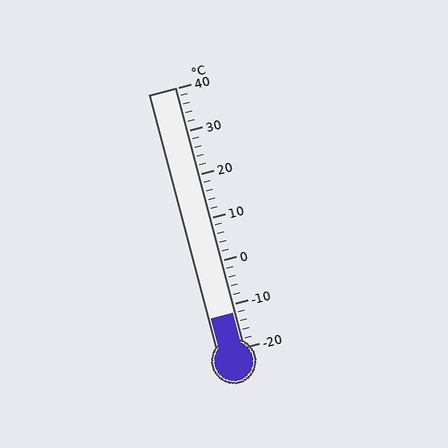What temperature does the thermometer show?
The thermometer shows approximately -12°C.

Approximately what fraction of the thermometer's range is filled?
The thermometer is filled to approximately 15% of its range.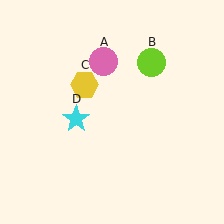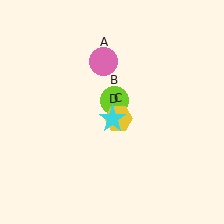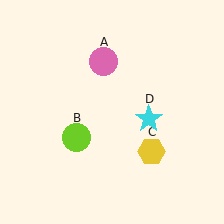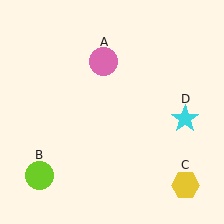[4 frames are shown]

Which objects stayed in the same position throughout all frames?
Pink circle (object A) remained stationary.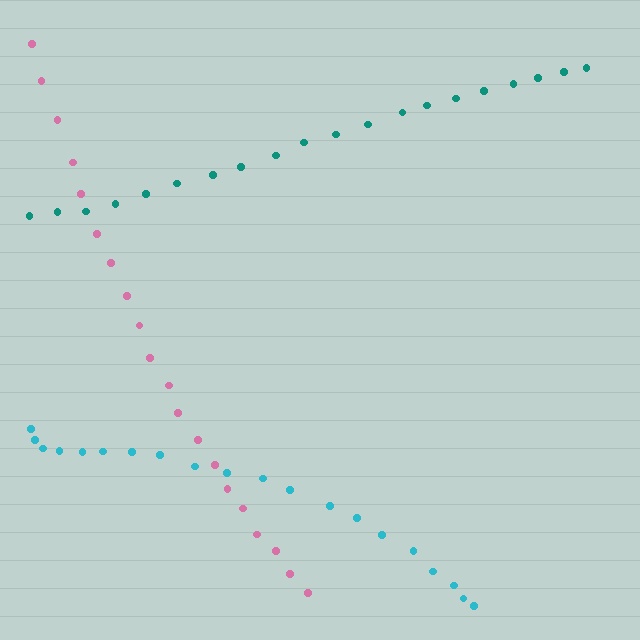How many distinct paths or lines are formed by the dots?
There are 3 distinct paths.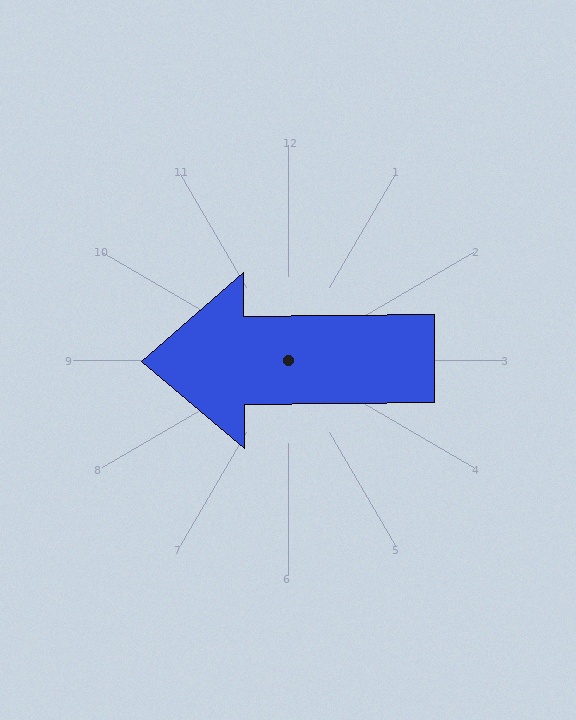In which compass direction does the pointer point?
West.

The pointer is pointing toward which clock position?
Roughly 9 o'clock.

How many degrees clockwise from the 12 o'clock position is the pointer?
Approximately 270 degrees.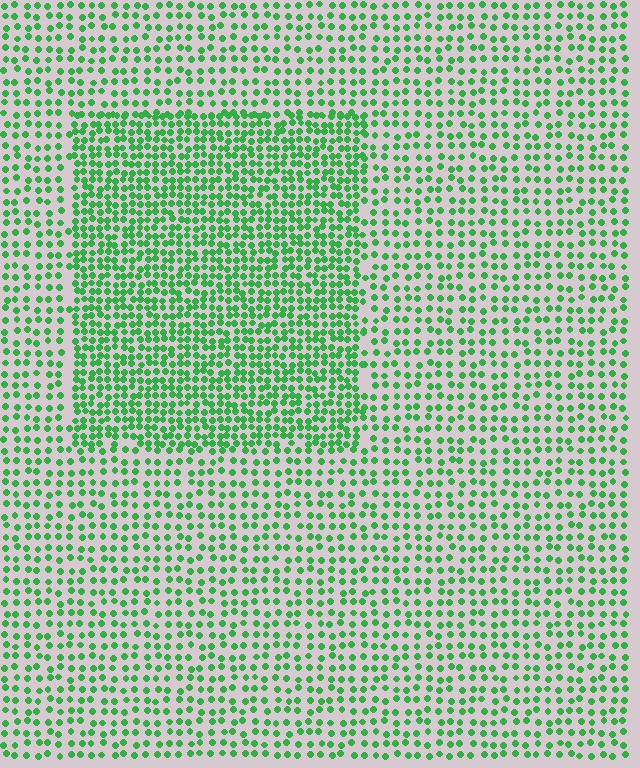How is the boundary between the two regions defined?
The boundary is defined by a change in element density (approximately 1.8x ratio). All elements are the same color, size, and shape.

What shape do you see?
I see a rectangle.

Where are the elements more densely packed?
The elements are more densely packed inside the rectangle boundary.